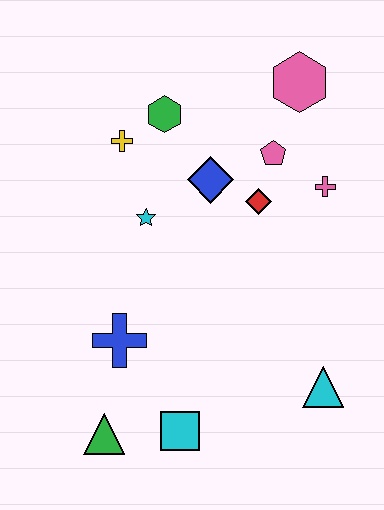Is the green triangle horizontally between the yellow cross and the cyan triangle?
No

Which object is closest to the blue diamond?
The red diamond is closest to the blue diamond.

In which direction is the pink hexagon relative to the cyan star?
The pink hexagon is to the right of the cyan star.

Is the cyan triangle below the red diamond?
Yes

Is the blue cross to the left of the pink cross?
Yes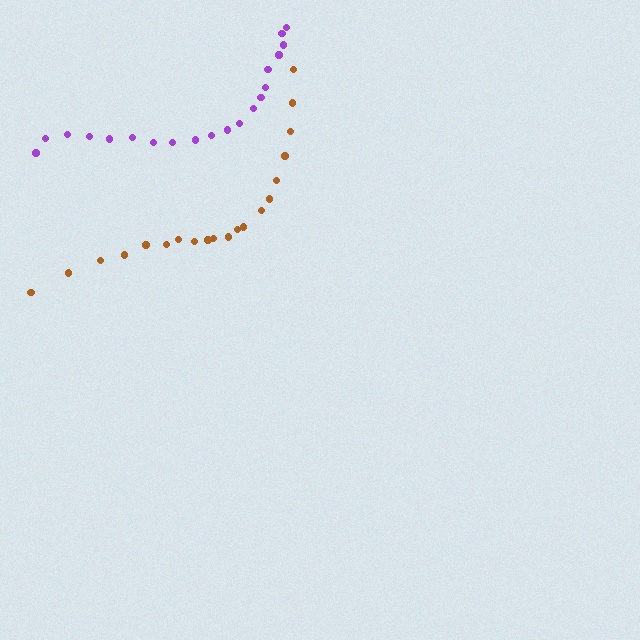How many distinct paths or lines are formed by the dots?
There are 2 distinct paths.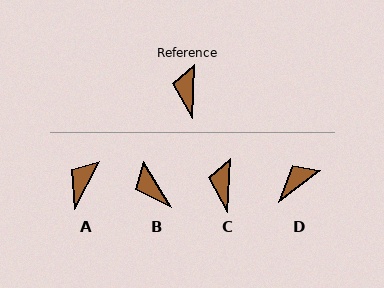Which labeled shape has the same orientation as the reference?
C.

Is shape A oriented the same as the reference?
No, it is off by about 25 degrees.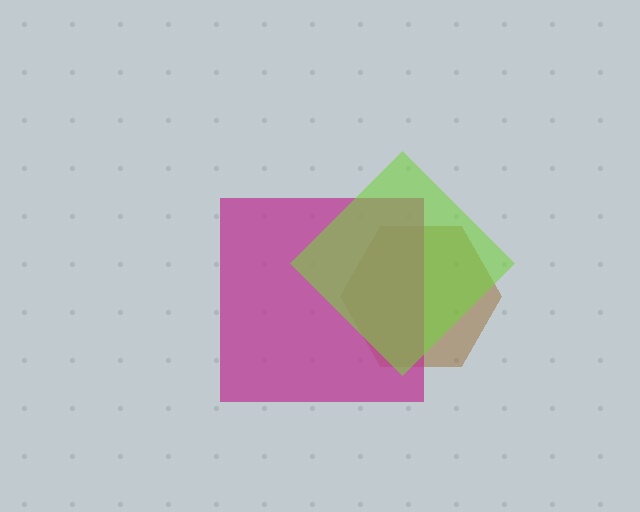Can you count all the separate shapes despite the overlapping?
Yes, there are 3 separate shapes.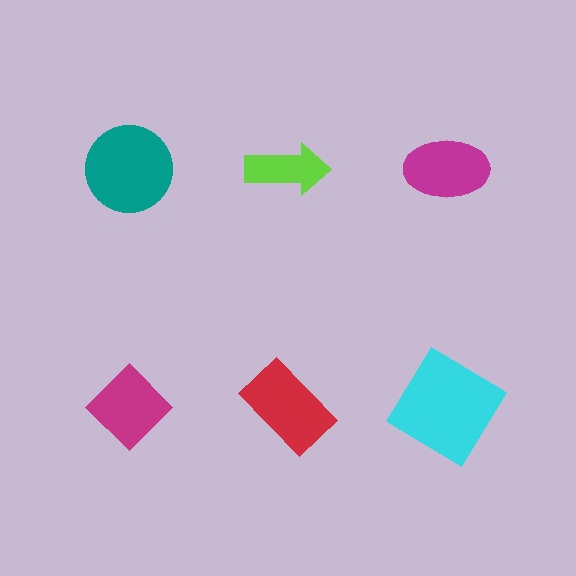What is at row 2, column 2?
A red rectangle.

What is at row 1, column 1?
A teal circle.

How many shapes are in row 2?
3 shapes.